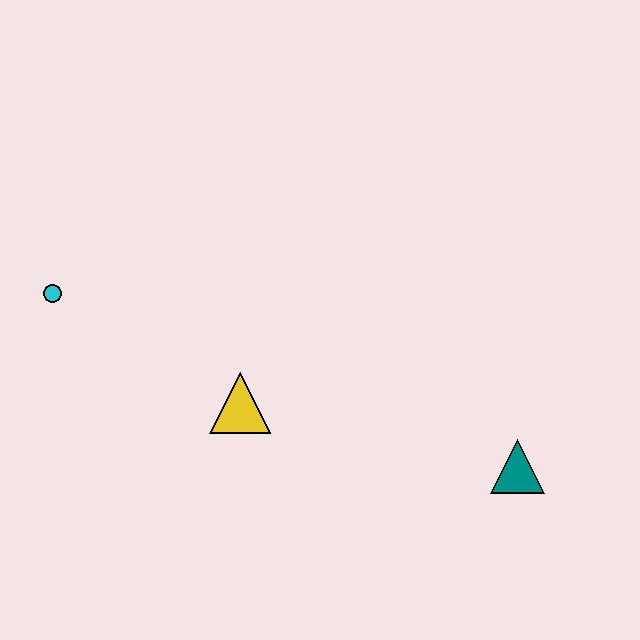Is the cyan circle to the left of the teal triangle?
Yes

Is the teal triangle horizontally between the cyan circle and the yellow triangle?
No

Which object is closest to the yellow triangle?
The cyan circle is closest to the yellow triangle.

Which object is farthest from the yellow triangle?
The teal triangle is farthest from the yellow triangle.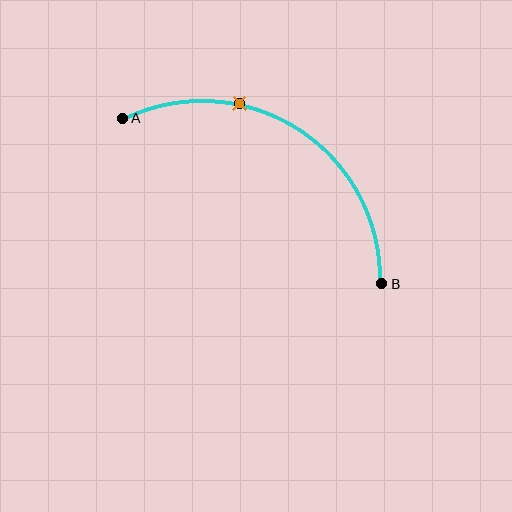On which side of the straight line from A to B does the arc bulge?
The arc bulges above the straight line connecting A and B.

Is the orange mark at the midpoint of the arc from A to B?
No. The orange mark lies on the arc but is closer to endpoint A. The arc midpoint would be at the point on the curve equidistant along the arc from both A and B.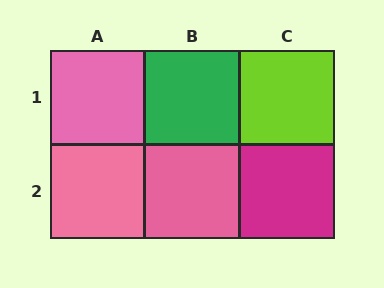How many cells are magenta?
1 cell is magenta.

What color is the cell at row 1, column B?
Green.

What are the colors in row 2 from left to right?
Pink, pink, magenta.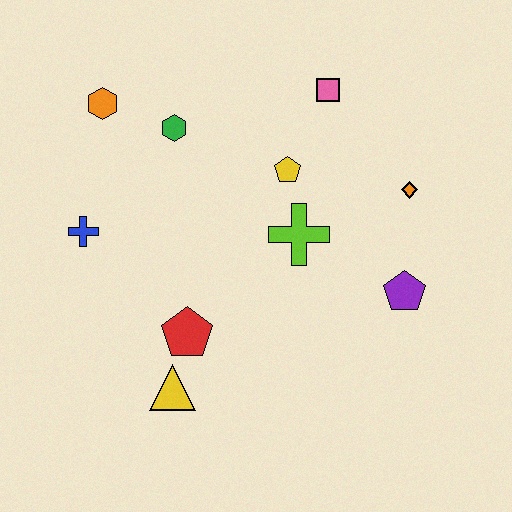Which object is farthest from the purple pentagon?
The orange hexagon is farthest from the purple pentagon.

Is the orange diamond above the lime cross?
Yes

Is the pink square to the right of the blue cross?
Yes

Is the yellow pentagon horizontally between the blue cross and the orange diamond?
Yes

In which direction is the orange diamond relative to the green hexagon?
The orange diamond is to the right of the green hexagon.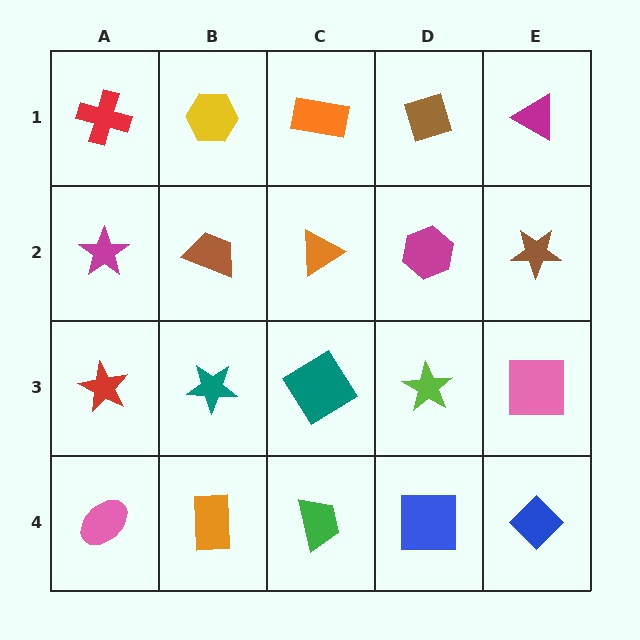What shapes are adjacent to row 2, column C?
An orange rectangle (row 1, column C), a teal diamond (row 3, column C), a brown trapezoid (row 2, column B), a magenta hexagon (row 2, column D).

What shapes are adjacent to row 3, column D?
A magenta hexagon (row 2, column D), a blue square (row 4, column D), a teal diamond (row 3, column C), a pink square (row 3, column E).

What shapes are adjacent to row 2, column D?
A brown diamond (row 1, column D), a lime star (row 3, column D), an orange triangle (row 2, column C), a brown star (row 2, column E).